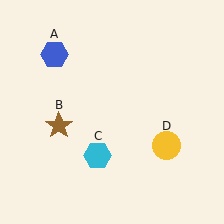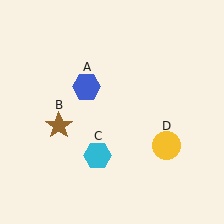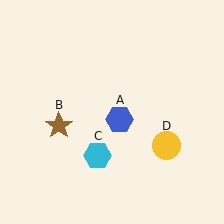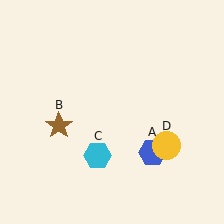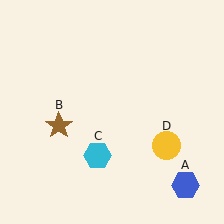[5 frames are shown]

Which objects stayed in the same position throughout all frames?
Brown star (object B) and cyan hexagon (object C) and yellow circle (object D) remained stationary.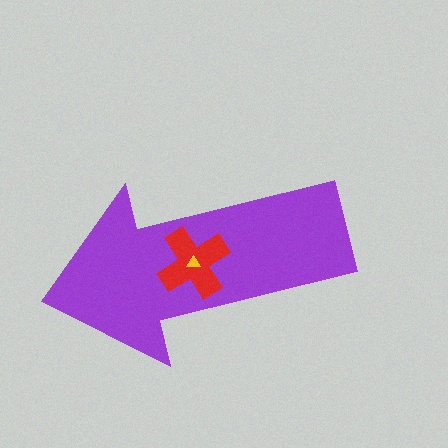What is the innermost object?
The yellow triangle.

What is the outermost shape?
The purple arrow.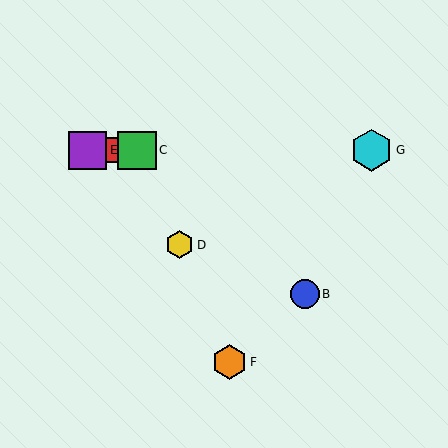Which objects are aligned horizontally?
Objects A, C, E, G are aligned horizontally.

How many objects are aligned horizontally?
4 objects (A, C, E, G) are aligned horizontally.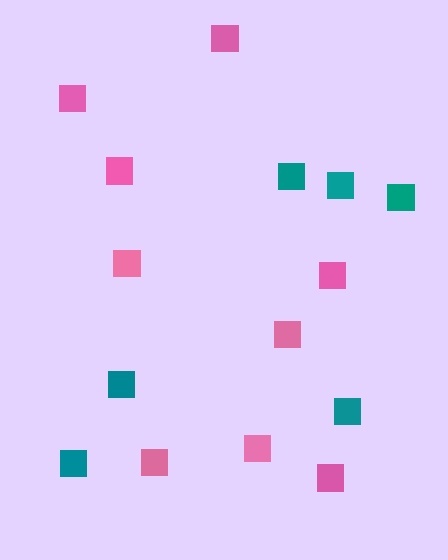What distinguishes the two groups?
There are 2 groups: one group of teal squares (6) and one group of pink squares (9).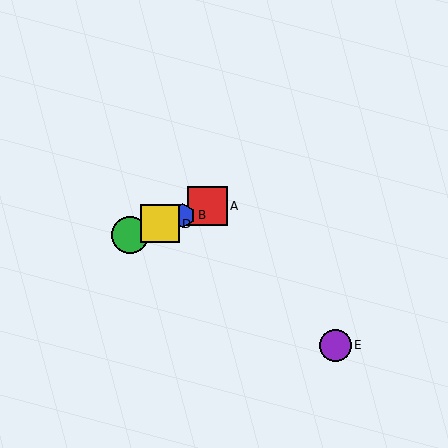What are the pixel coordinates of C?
Object C is at (130, 235).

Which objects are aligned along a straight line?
Objects A, B, C, D are aligned along a straight line.